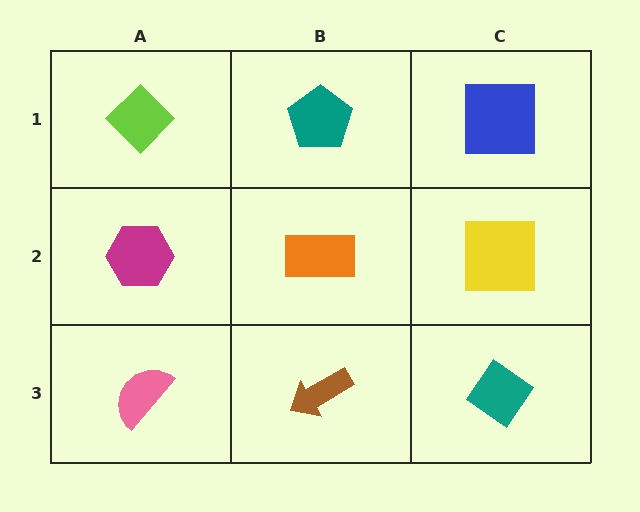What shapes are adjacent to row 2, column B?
A teal pentagon (row 1, column B), a brown arrow (row 3, column B), a magenta hexagon (row 2, column A), a yellow square (row 2, column C).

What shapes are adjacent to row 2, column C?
A blue square (row 1, column C), a teal diamond (row 3, column C), an orange rectangle (row 2, column B).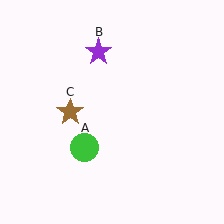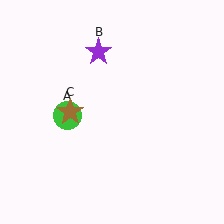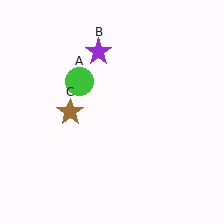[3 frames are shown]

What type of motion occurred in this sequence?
The green circle (object A) rotated clockwise around the center of the scene.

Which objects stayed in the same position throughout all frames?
Purple star (object B) and brown star (object C) remained stationary.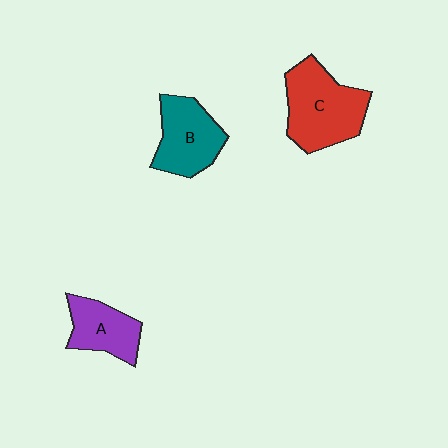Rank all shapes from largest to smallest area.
From largest to smallest: C (red), B (teal), A (purple).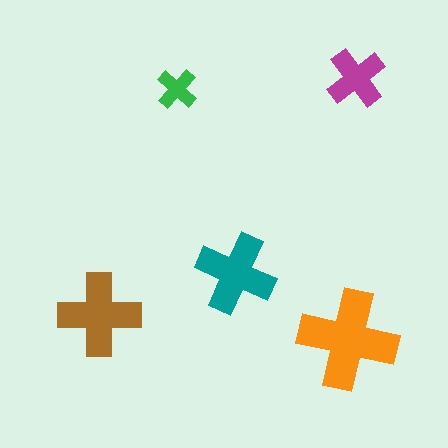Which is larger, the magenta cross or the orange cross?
The orange one.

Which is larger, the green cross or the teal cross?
The teal one.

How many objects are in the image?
There are 5 objects in the image.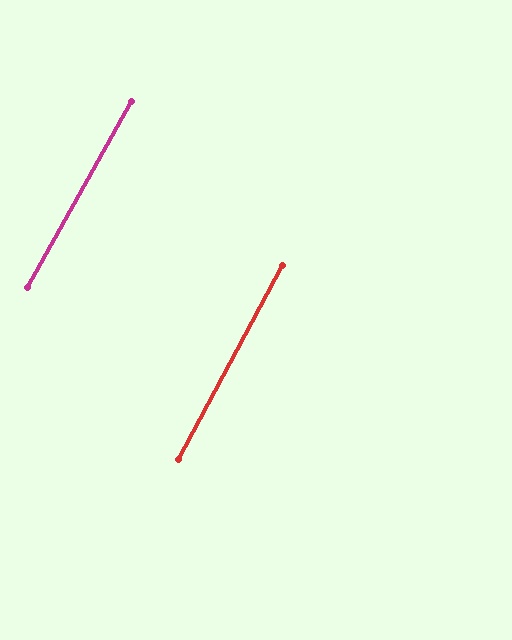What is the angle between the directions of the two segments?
Approximately 1 degree.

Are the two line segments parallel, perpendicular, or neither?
Parallel — their directions differ by only 1.0°.